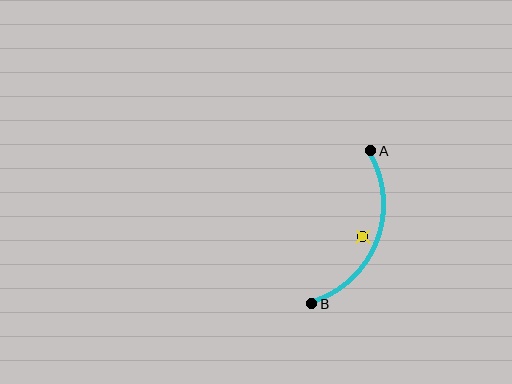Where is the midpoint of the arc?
The arc midpoint is the point on the curve farthest from the straight line joining A and B. It sits to the right of that line.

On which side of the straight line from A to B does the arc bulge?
The arc bulges to the right of the straight line connecting A and B.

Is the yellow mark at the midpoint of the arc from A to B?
No — the yellow mark does not lie on the arc at all. It sits slightly inside the curve.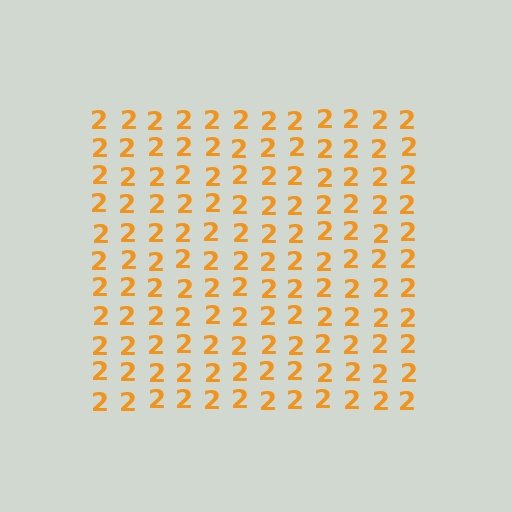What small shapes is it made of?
It is made of small digit 2's.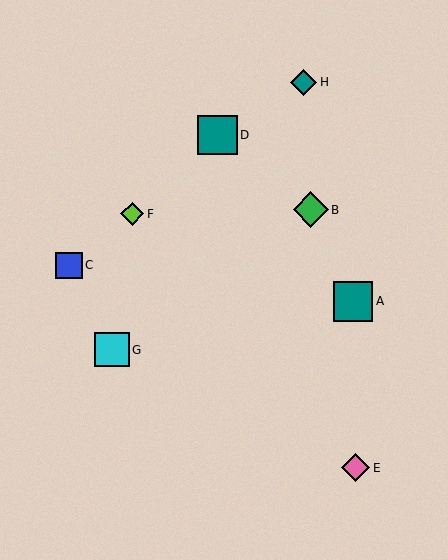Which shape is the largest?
The teal square (labeled D) is the largest.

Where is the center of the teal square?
The center of the teal square is at (217, 135).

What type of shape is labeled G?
Shape G is a cyan square.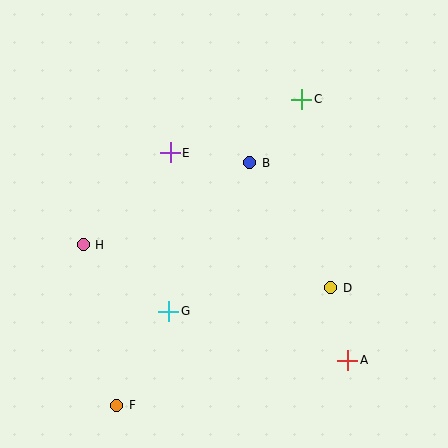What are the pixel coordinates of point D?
Point D is at (331, 288).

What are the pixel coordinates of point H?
Point H is at (83, 245).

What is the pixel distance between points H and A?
The distance between H and A is 288 pixels.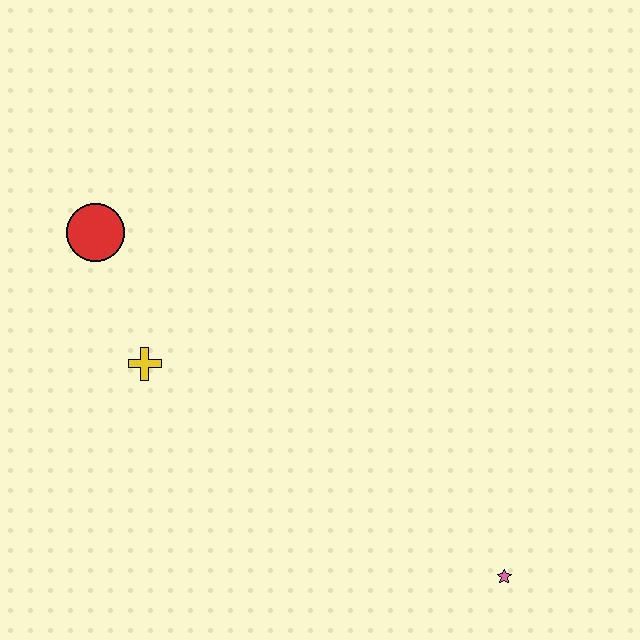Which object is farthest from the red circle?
The pink star is farthest from the red circle.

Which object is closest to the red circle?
The yellow cross is closest to the red circle.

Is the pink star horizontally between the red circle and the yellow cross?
No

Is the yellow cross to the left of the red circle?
No